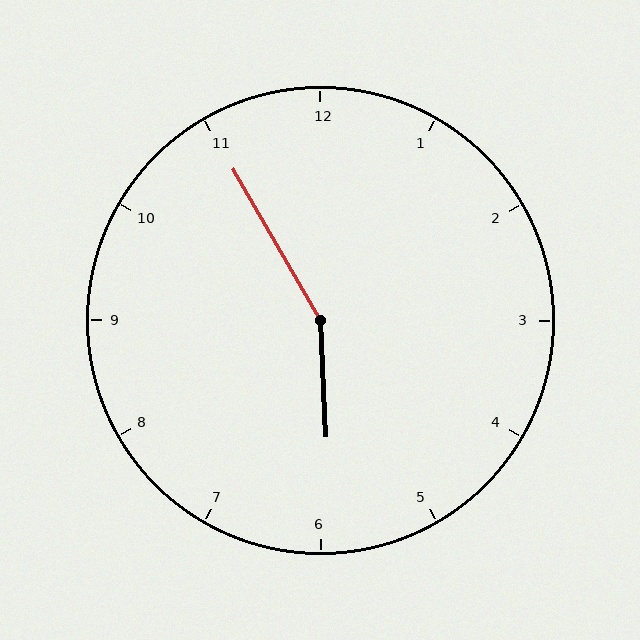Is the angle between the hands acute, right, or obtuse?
It is obtuse.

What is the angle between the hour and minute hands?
Approximately 152 degrees.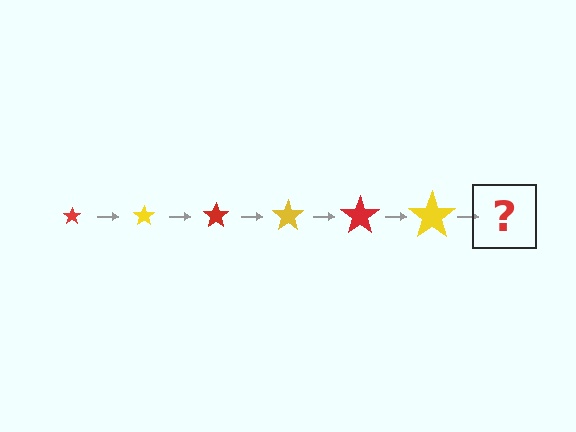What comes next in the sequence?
The next element should be a red star, larger than the previous one.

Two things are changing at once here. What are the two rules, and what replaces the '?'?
The two rules are that the star grows larger each step and the color cycles through red and yellow. The '?' should be a red star, larger than the previous one.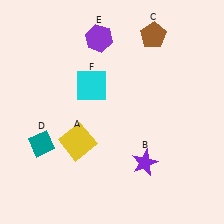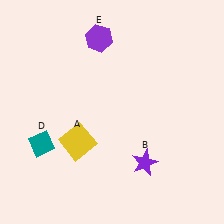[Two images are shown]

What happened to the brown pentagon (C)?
The brown pentagon (C) was removed in Image 2. It was in the top-right area of Image 1.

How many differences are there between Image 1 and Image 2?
There are 2 differences between the two images.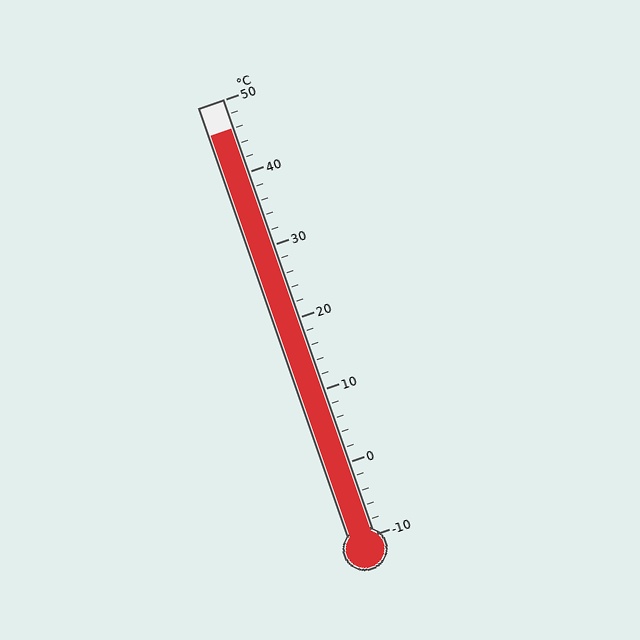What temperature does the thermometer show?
The thermometer shows approximately 46°C.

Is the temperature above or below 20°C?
The temperature is above 20°C.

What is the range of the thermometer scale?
The thermometer scale ranges from -10°C to 50°C.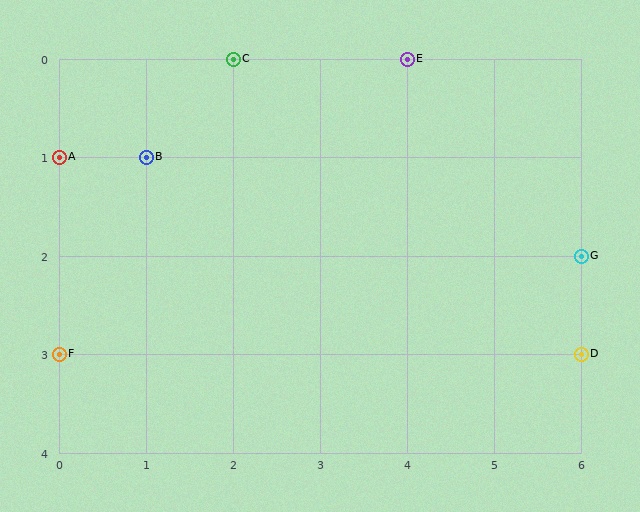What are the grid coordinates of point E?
Point E is at grid coordinates (4, 0).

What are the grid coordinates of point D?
Point D is at grid coordinates (6, 3).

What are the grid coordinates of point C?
Point C is at grid coordinates (2, 0).